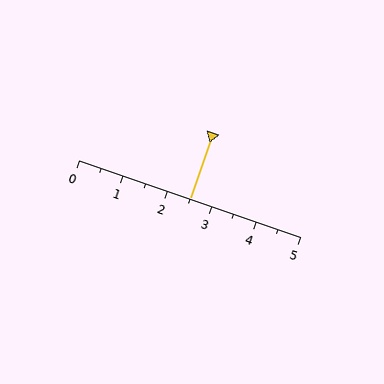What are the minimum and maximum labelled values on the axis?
The axis runs from 0 to 5.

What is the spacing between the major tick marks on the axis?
The major ticks are spaced 1 apart.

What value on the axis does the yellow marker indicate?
The marker indicates approximately 2.5.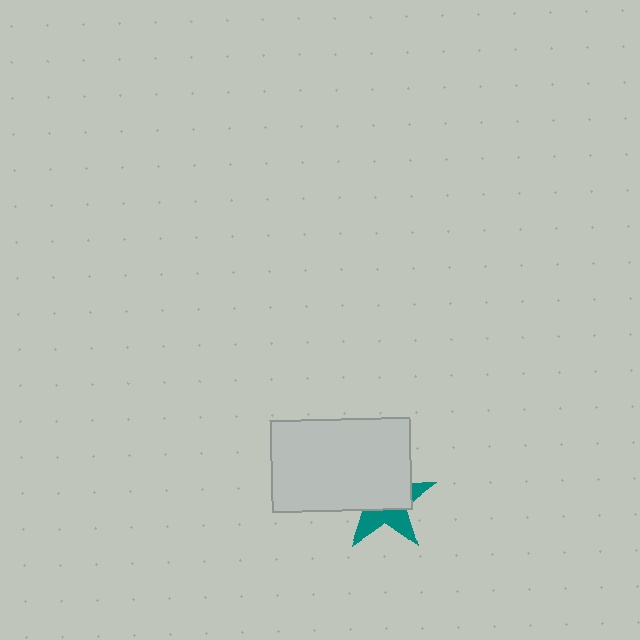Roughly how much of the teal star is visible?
A small part of it is visible (roughly 41%).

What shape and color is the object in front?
The object in front is a light gray rectangle.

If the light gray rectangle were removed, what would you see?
You would see the complete teal star.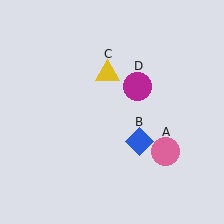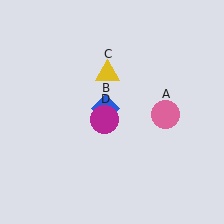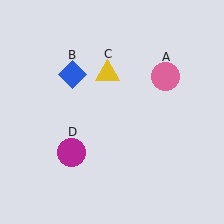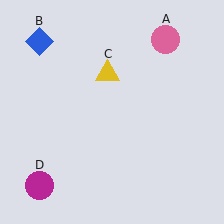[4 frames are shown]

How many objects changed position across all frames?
3 objects changed position: pink circle (object A), blue diamond (object B), magenta circle (object D).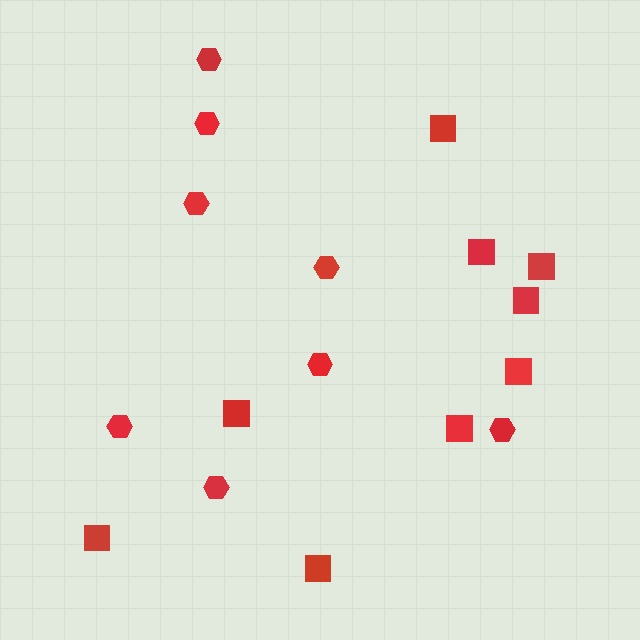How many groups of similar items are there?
There are 2 groups: one group of hexagons (8) and one group of squares (9).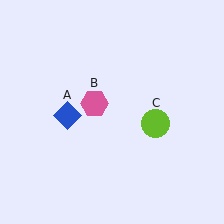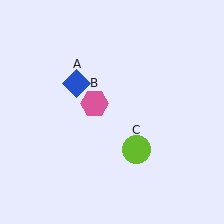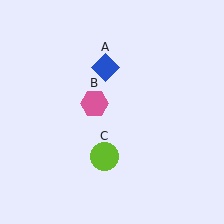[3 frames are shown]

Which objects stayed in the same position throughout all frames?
Pink hexagon (object B) remained stationary.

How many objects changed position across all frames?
2 objects changed position: blue diamond (object A), lime circle (object C).